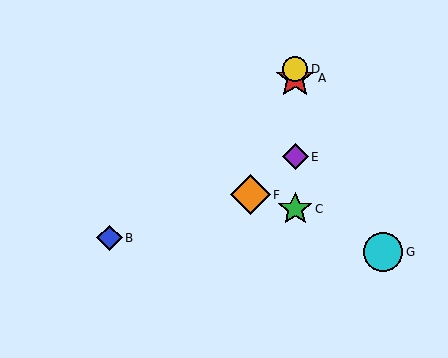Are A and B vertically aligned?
No, A is at x≈295 and B is at x≈110.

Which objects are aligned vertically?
Objects A, C, D, E are aligned vertically.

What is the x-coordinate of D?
Object D is at x≈295.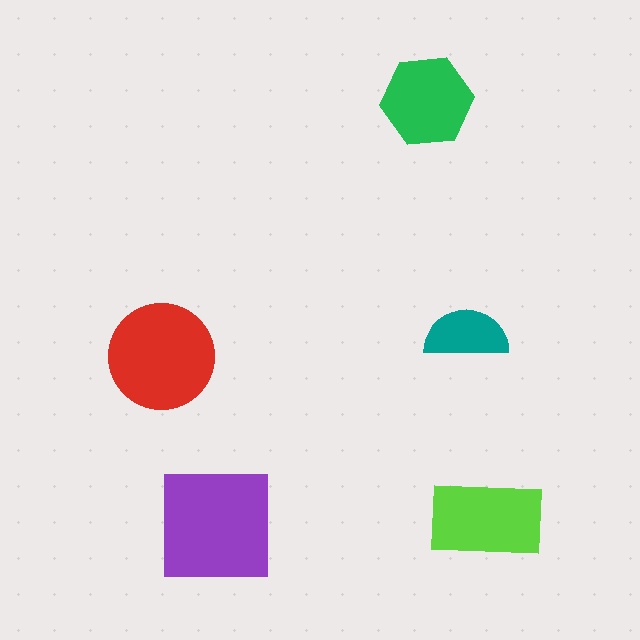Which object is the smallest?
The teal semicircle.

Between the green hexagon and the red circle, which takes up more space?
The red circle.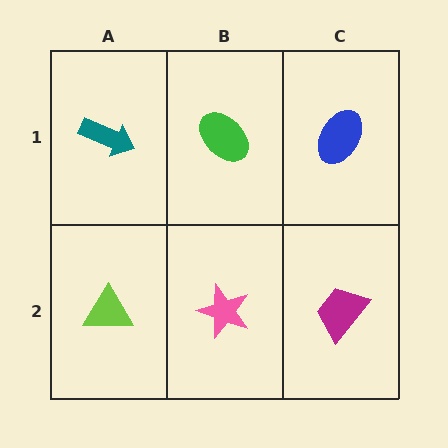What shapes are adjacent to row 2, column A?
A teal arrow (row 1, column A), a pink star (row 2, column B).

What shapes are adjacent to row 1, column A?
A lime triangle (row 2, column A), a green ellipse (row 1, column B).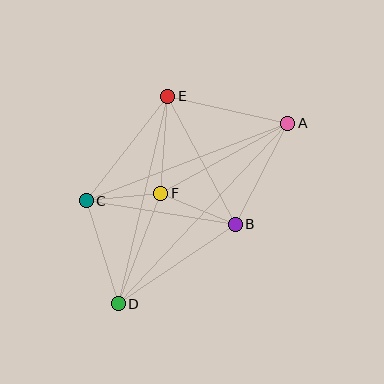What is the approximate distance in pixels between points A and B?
The distance between A and B is approximately 114 pixels.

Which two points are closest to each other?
Points C and F are closest to each other.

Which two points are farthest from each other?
Points A and D are farthest from each other.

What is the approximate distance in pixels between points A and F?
The distance between A and F is approximately 145 pixels.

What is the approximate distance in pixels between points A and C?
The distance between A and C is approximately 216 pixels.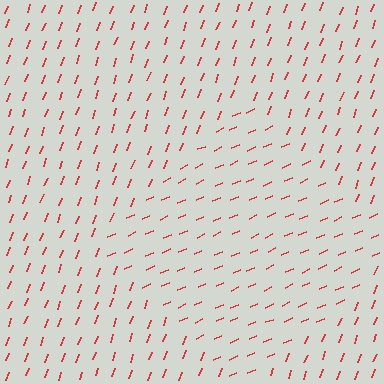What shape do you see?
I see a diamond.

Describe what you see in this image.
The image is filled with small red line segments. A diamond region in the image has lines oriented differently from the surrounding lines, creating a visible texture boundary.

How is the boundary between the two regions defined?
The boundary is defined purely by a change in line orientation (approximately 45 degrees difference). All lines are the same color and thickness.